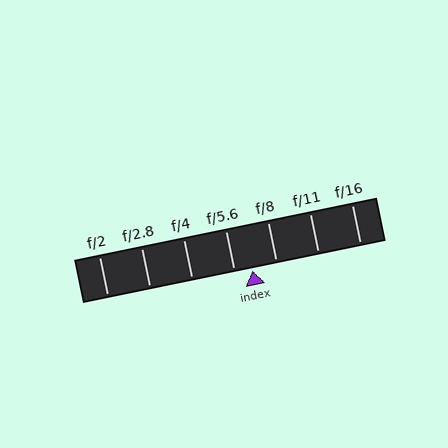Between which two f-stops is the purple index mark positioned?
The index mark is between f/5.6 and f/8.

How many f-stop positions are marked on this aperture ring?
There are 7 f-stop positions marked.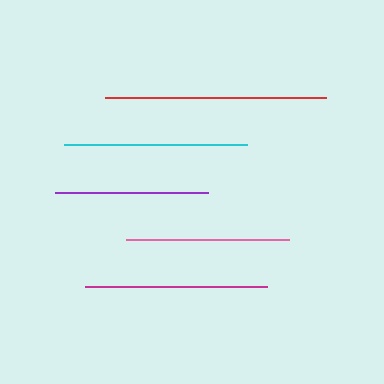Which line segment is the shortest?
The purple line is the shortest at approximately 153 pixels.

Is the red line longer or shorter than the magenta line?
The red line is longer than the magenta line.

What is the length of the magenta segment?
The magenta segment is approximately 182 pixels long.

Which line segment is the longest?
The red line is the longest at approximately 221 pixels.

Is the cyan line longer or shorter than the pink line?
The cyan line is longer than the pink line.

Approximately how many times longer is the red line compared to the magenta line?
The red line is approximately 1.2 times the length of the magenta line.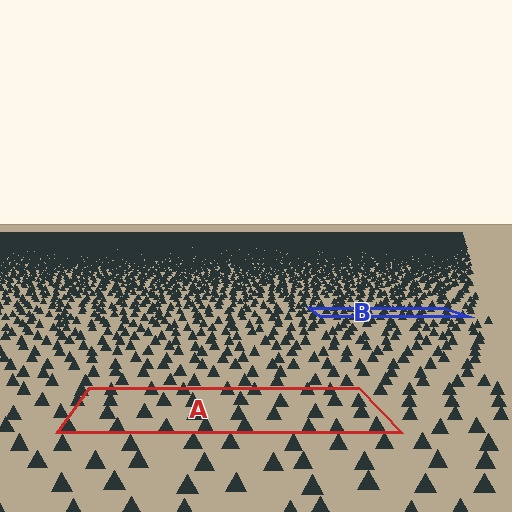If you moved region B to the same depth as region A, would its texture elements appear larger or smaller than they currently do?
They would appear larger. At a closer depth, the same texture elements are projected at a bigger on-screen size.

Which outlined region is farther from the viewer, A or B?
Region B is farther from the viewer — the texture elements inside it appear smaller and more densely packed.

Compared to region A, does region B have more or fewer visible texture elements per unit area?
Region B has more texture elements per unit area — they are packed more densely because it is farther away.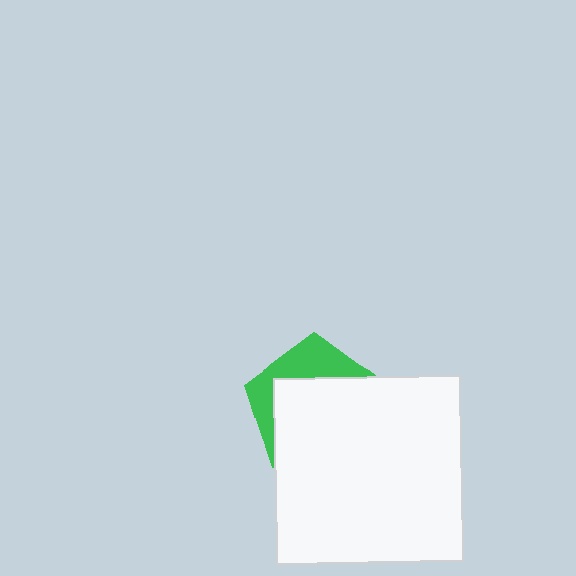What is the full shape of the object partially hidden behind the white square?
The partially hidden object is a green pentagon.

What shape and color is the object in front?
The object in front is a white square.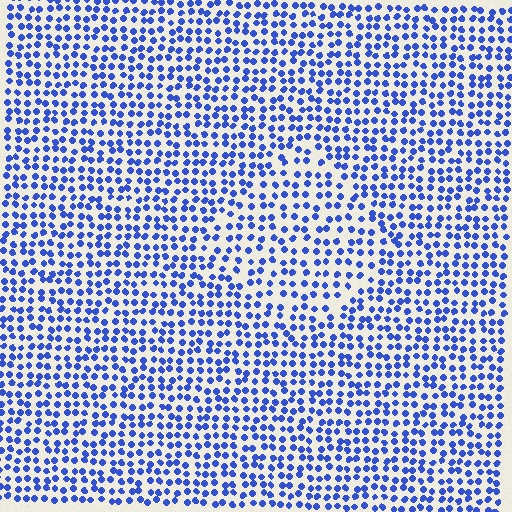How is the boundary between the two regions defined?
The boundary is defined by a change in element density (approximately 1.4x ratio). All elements are the same color, size, and shape.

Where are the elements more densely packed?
The elements are more densely packed outside the diamond boundary.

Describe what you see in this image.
The image contains small blue elements arranged at two different densities. A diamond-shaped region is visible where the elements are less densely packed than the surrounding area.